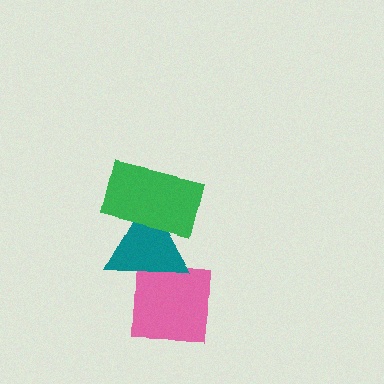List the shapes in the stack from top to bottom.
From top to bottom: the green rectangle, the teal triangle, the pink square.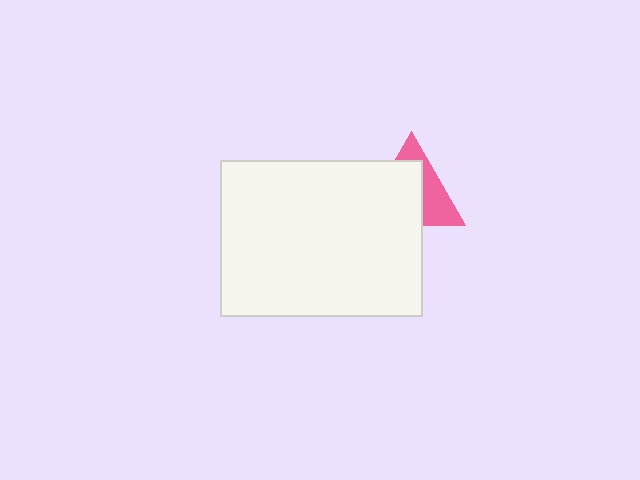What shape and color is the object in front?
The object in front is a white rectangle.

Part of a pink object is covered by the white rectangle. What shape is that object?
It is a triangle.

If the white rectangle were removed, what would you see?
You would see the complete pink triangle.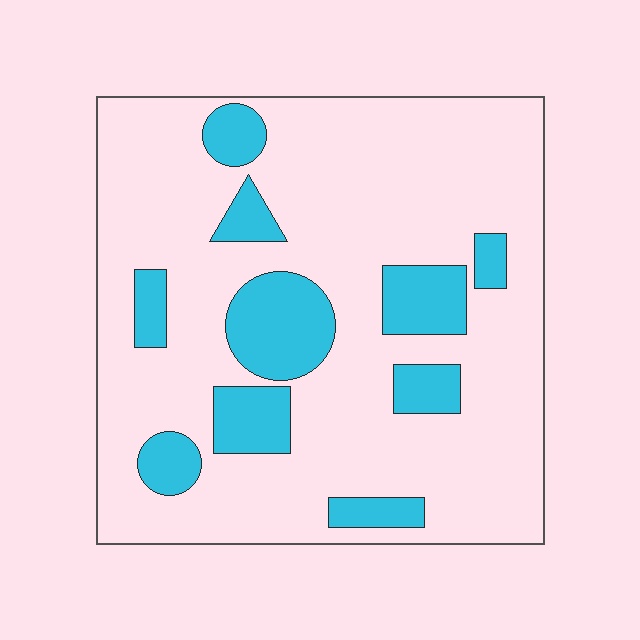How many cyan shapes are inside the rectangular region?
10.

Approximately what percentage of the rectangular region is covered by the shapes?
Approximately 20%.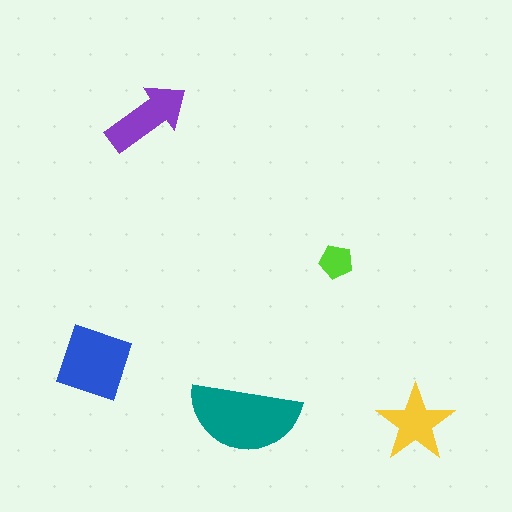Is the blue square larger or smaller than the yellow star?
Larger.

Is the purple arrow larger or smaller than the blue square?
Smaller.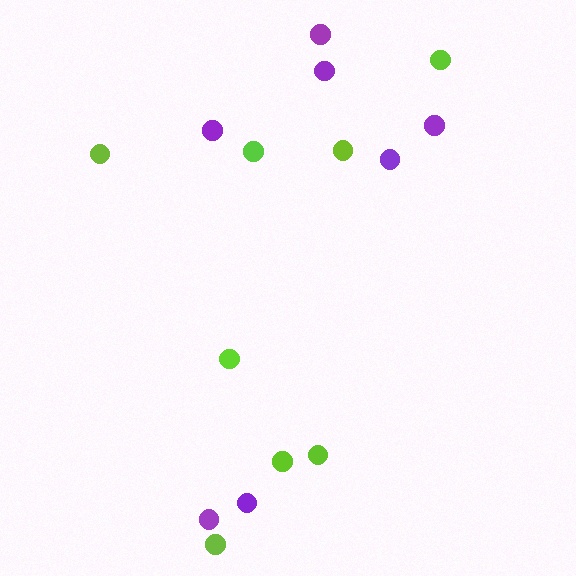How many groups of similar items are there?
There are 2 groups: one group of purple circles (7) and one group of lime circles (8).